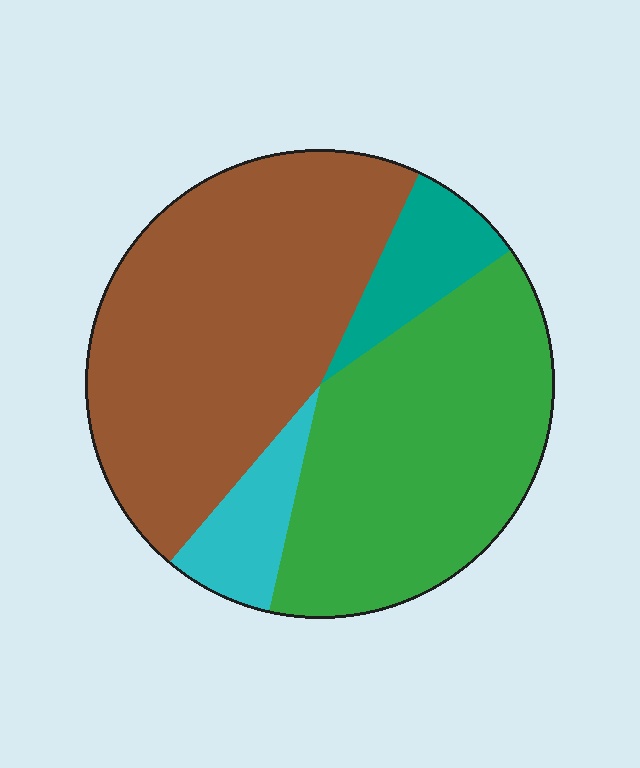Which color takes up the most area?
Brown, at roughly 45%.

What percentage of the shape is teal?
Teal takes up about one tenth (1/10) of the shape.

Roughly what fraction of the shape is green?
Green covers about 40% of the shape.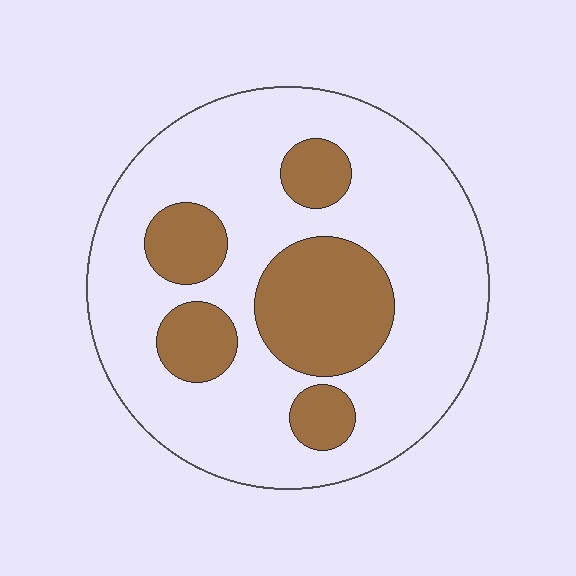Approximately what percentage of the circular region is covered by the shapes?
Approximately 25%.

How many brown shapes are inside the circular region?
5.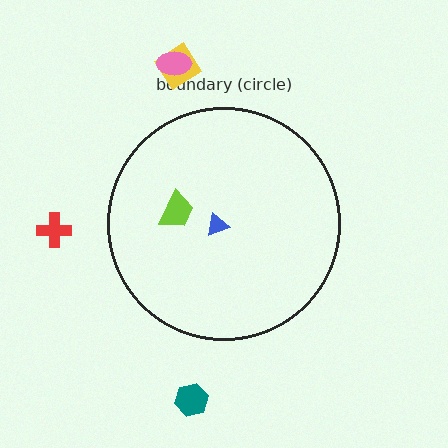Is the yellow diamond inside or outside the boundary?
Outside.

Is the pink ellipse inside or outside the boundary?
Outside.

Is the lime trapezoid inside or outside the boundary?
Inside.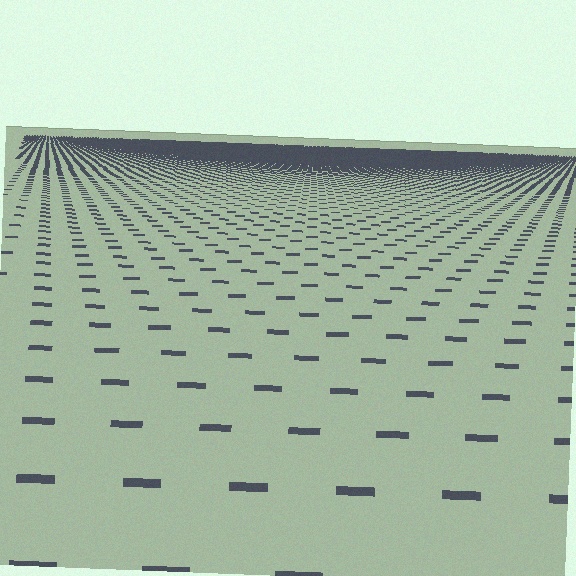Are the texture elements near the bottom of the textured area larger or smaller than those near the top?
Larger. Near the bottom, elements are closer to the viewer and appear at a bigger on-screen size.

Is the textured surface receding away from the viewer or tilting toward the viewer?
The surface is receding away from the viewer. Texture elements get smaller and denser toward the top.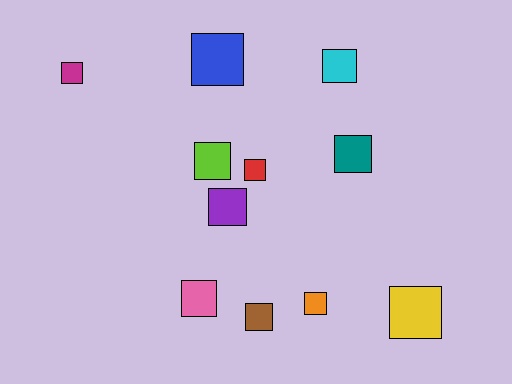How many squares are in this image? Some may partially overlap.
There are 11 squares.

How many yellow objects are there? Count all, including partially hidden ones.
There is 1 yellow object.